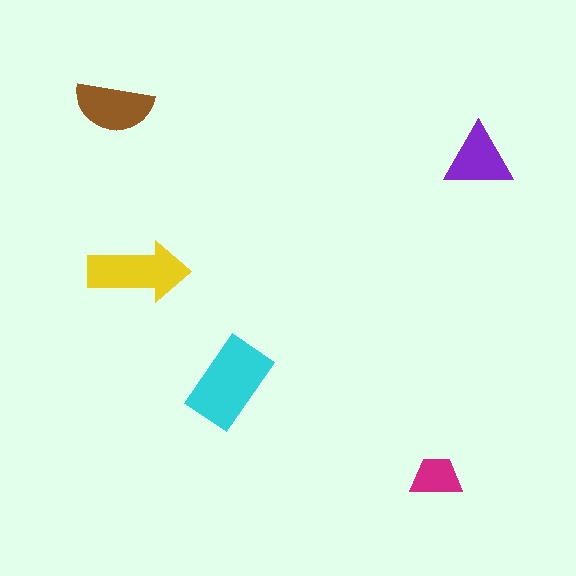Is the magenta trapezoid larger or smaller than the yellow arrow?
Smaller.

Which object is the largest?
The cyan rectangle.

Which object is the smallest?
The magenta trapezoid.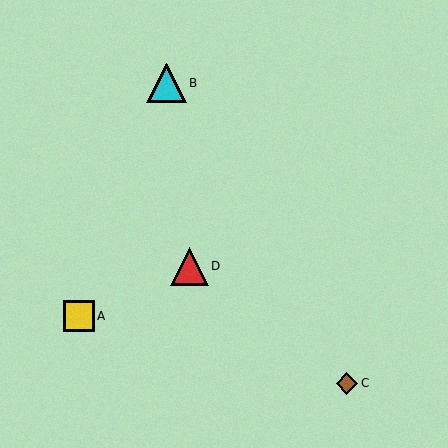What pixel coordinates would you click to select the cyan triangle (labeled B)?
Click at (166, 83) to select the cyan triangle B.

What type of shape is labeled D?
Shape D is a red triangle.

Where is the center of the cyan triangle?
The center of the cyan triangle is at (166, 83).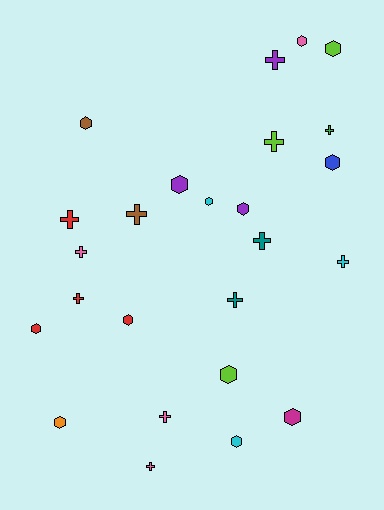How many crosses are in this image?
There are 12 crosses.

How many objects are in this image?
There are 25 objects.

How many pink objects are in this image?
There are 4 pink objects.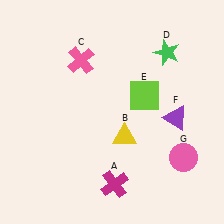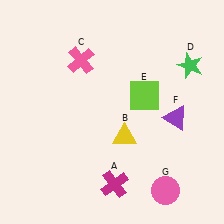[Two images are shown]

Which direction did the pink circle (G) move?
The pink circle (G) moved down.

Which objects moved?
The objects that moved are: the green star (D), the pink circle (G).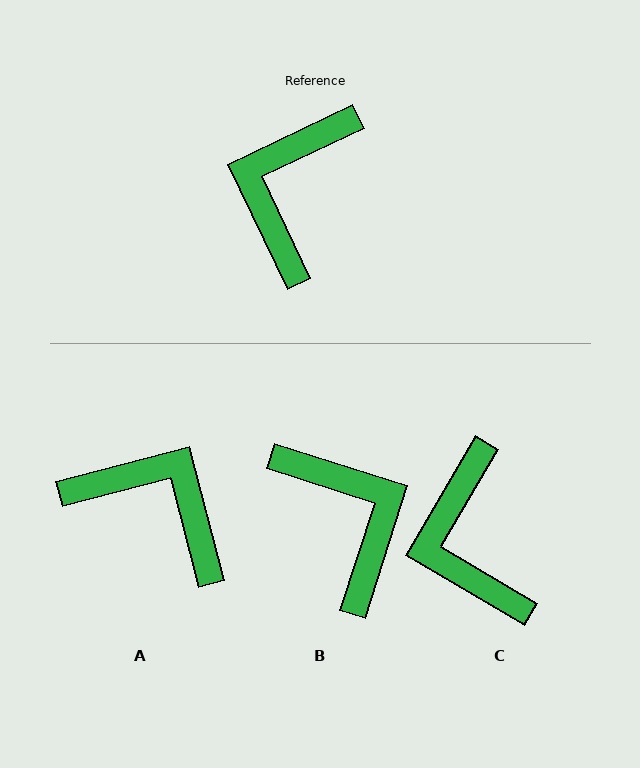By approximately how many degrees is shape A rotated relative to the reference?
Approximately 101 degrees clockwise.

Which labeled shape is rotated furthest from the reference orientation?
B, about 133 degrees away.